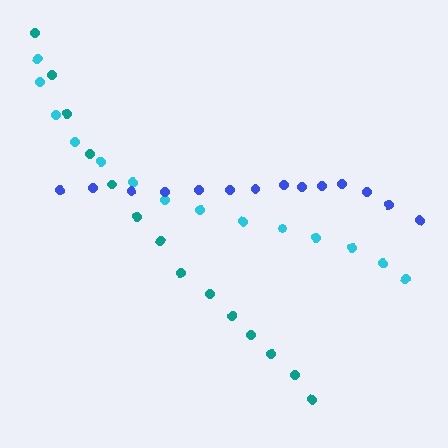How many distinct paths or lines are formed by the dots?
There are 3 distinct paths.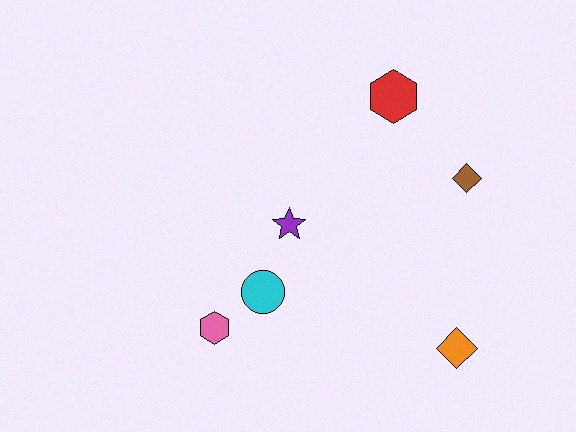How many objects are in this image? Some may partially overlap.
There are 6 objects.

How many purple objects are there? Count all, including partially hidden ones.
There is 1 purple object.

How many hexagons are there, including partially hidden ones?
There are 2 hexagons.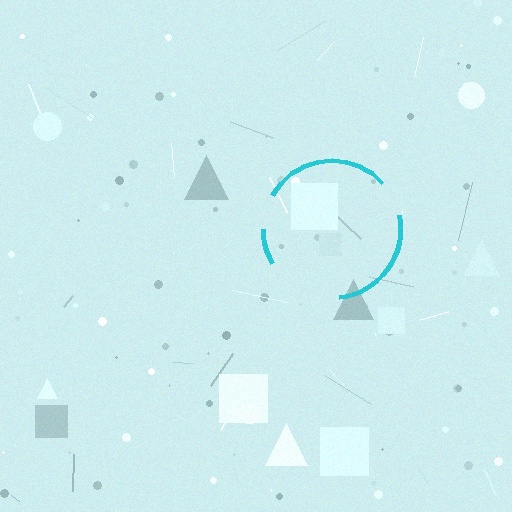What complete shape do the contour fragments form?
The contour fragments form a circle.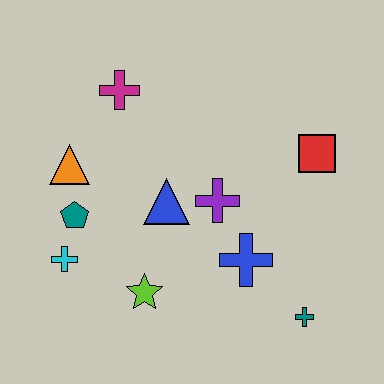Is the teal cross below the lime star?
Yes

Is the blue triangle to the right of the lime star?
Yes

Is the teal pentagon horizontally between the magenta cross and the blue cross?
No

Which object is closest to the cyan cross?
The teal pentagon is closest to the cyan cross.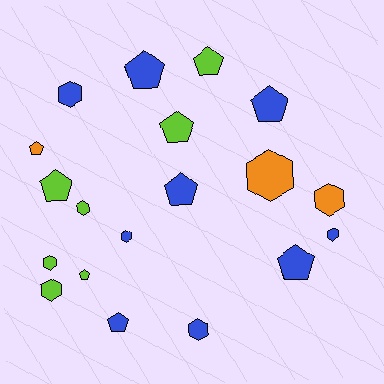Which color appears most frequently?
Blue, with 9 objects.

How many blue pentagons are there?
There are 5 blue pentagons.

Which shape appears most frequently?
Pentagon, with 10 objects.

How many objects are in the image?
There are 19 objects.